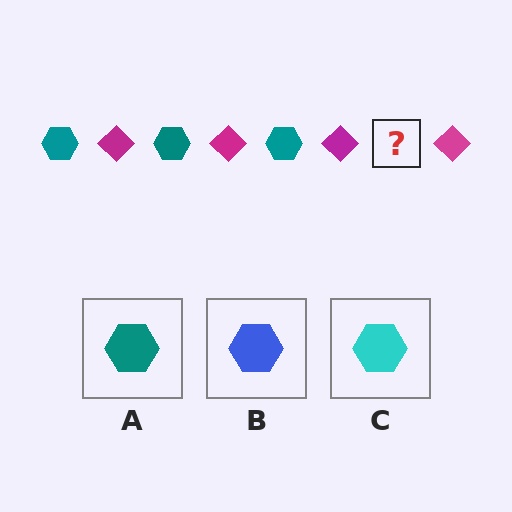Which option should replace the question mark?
Option A.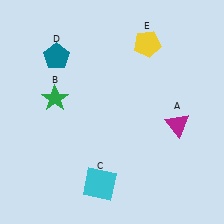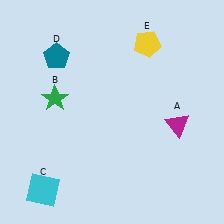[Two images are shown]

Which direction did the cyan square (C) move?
The cyan square (C) moved left.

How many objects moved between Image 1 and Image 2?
1 object moved between the two images.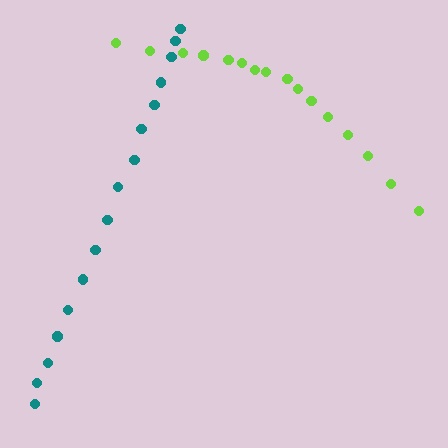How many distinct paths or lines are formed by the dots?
There are 2 distinct paths.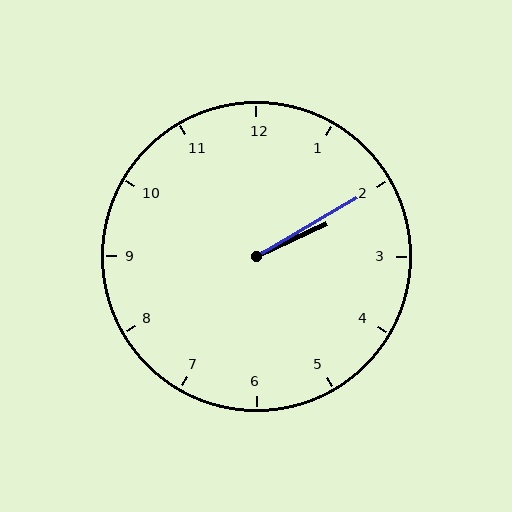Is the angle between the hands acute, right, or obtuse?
It is acute.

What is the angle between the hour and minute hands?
Approximately 5 degrees.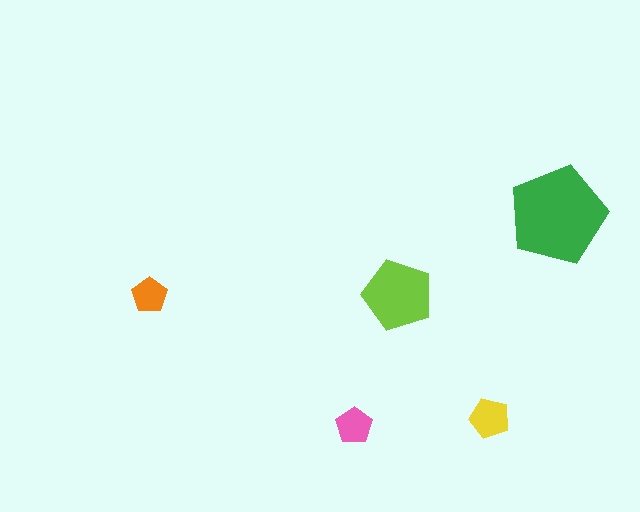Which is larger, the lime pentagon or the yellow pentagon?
The lime one.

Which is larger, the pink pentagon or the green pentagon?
The green one.